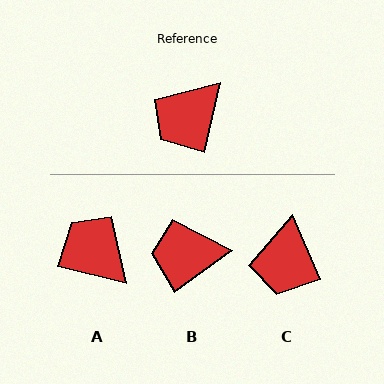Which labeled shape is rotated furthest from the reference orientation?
A, about 91 degrees away.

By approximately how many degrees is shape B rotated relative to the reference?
Approximately 42 degrees clockwise.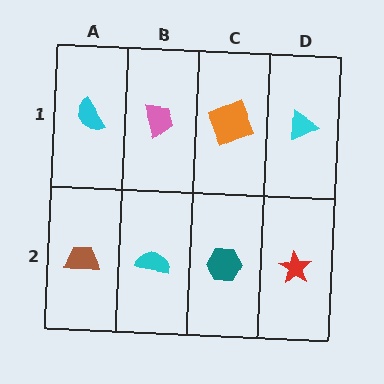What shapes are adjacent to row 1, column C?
A teal hexagon (row 2, column C), a pink trapezoid (row 1, column B), a cyan triangle (row 1, column D).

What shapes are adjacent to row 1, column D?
A red star (row 2, column D), an orange square (row 1, column C).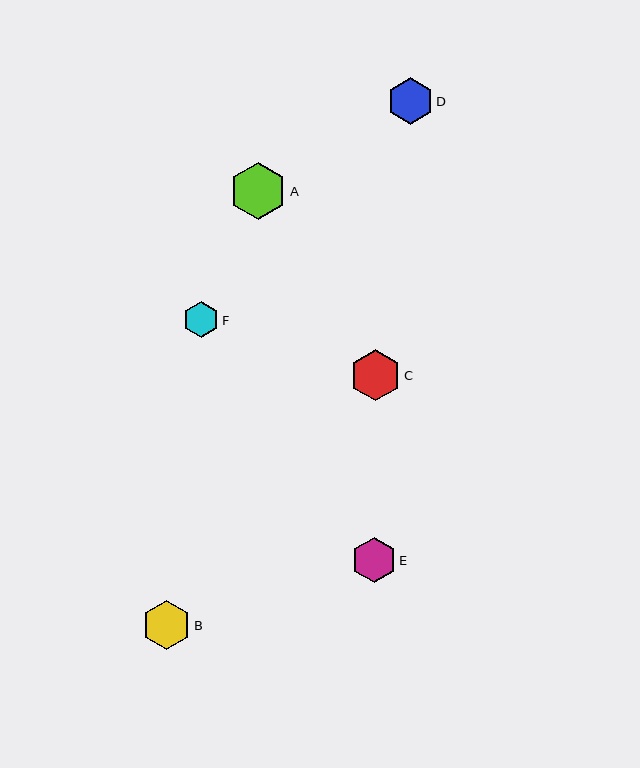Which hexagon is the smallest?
Hexagon F is the smallest with a size of approximately 36 pixels.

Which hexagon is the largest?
Hexagon A is the largest with a size of approximately 57 pixels.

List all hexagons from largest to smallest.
From largest to smallest: A, C, B, D, E, F.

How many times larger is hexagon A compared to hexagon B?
Hexagon A is approximately 1.2 times the size of hexagon B.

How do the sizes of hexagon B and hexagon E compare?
Hexagon B and hexagon E are approximately the same size.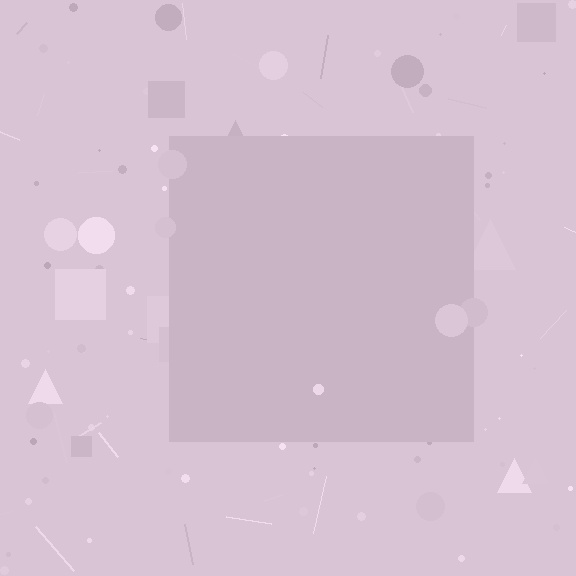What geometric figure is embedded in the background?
A square is embedded in the background.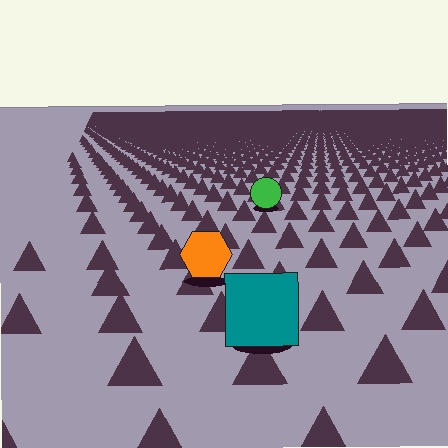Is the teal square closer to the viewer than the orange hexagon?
Yes. The teal square is closer — you can tell from the texture gradient: the ground texture is coarser near it.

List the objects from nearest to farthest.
From nearest to farthest: the teal square, the orange hexagon, the green circle.